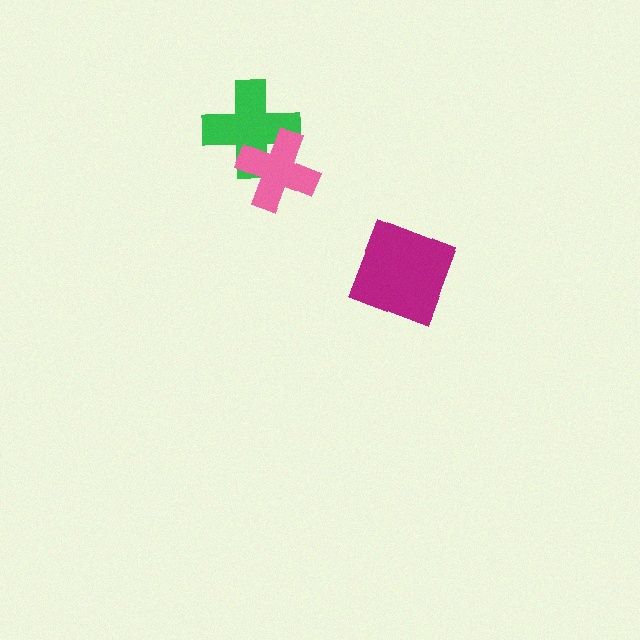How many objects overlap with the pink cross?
1 object overlaps with the pink cross.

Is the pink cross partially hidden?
No, no other shape covers it.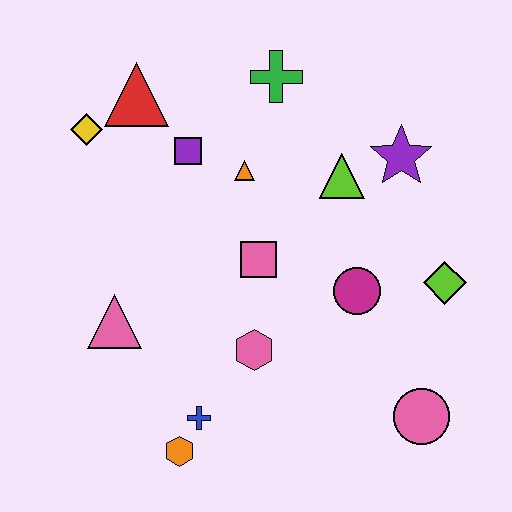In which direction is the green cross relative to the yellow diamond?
The green cross is to the right of the yellow diamond.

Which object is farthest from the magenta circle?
The yellow diamond is farthest from the magenta circle.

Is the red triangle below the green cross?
Yes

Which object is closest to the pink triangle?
The blue cross is closest to the pink triangle.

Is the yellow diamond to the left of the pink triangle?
Yes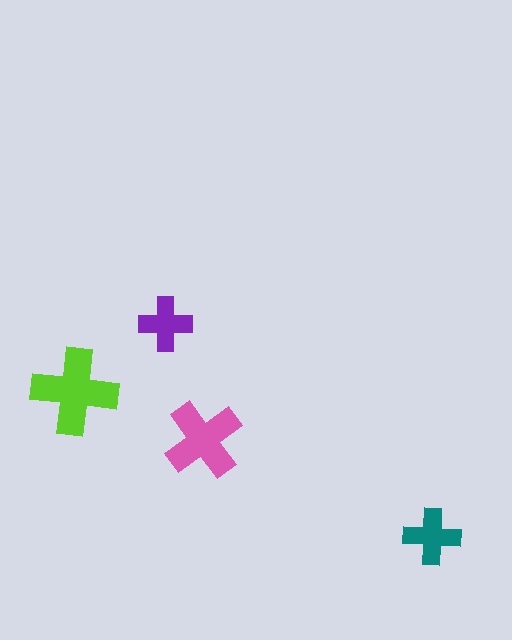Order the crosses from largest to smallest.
the lime one, the pink one, the teal one, the purple one.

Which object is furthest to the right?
The teal cross is rightmost.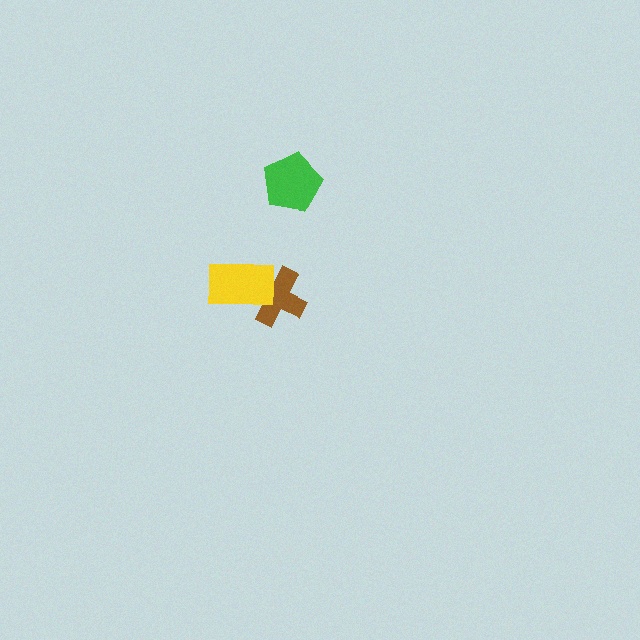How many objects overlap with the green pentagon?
0 objects overlap with the green pentagon.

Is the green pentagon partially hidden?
No, no other shape covers it.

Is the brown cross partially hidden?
Yes, it is partially covered by another shape.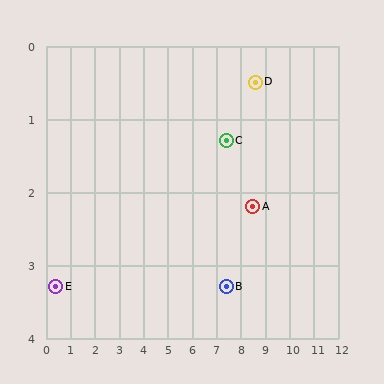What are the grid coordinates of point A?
Point A is at approximately (8.5, 2.2).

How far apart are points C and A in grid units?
Points C and A are about 1.4 grid units apart.